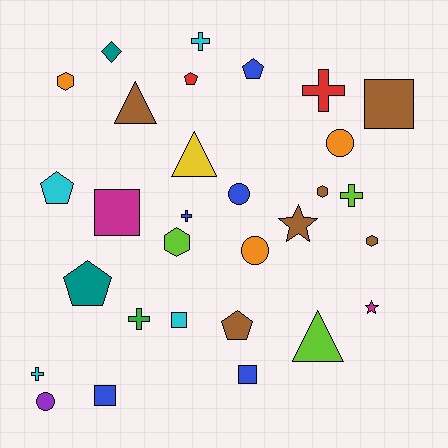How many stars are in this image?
There are 2 stars.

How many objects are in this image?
There are 30 objects.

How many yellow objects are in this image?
There is 1 yellow object.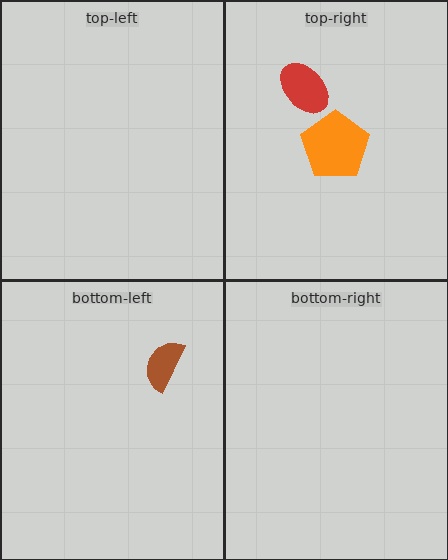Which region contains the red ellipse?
The top-right region.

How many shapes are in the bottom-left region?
1.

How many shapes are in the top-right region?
2.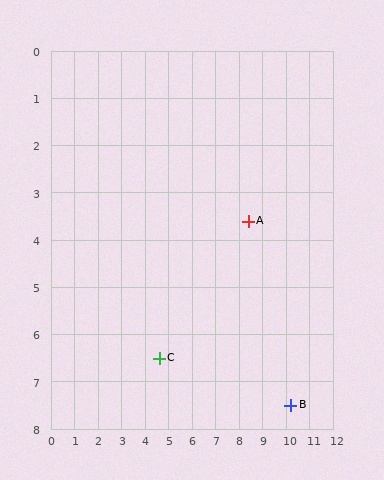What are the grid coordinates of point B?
Point B is at approximately (10.2, 7.5).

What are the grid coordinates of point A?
Point A is at approximately (8.4, 3.6).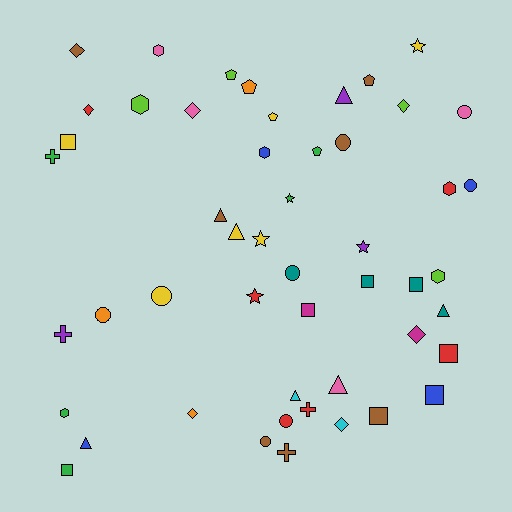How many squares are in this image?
There are 8 squares.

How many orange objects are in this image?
There are 3 orange objects.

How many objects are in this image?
There are 50 objects.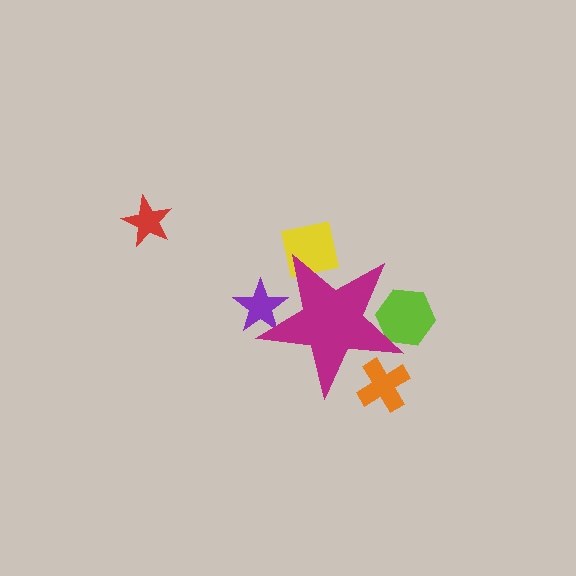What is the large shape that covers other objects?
A magenta star.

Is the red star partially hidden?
No, the red star is fully visible.